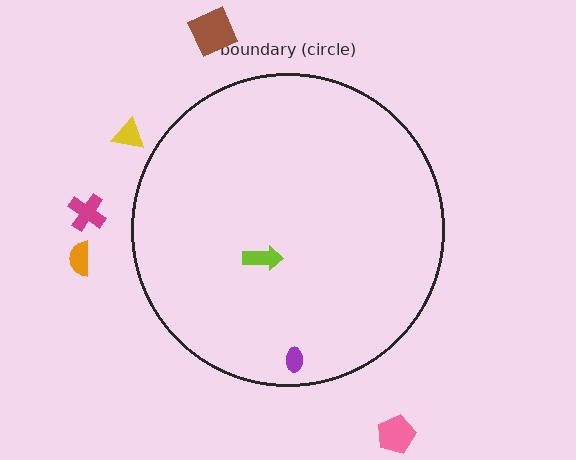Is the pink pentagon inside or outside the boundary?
Outside.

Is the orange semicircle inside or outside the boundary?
Outside.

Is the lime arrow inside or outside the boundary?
Inside.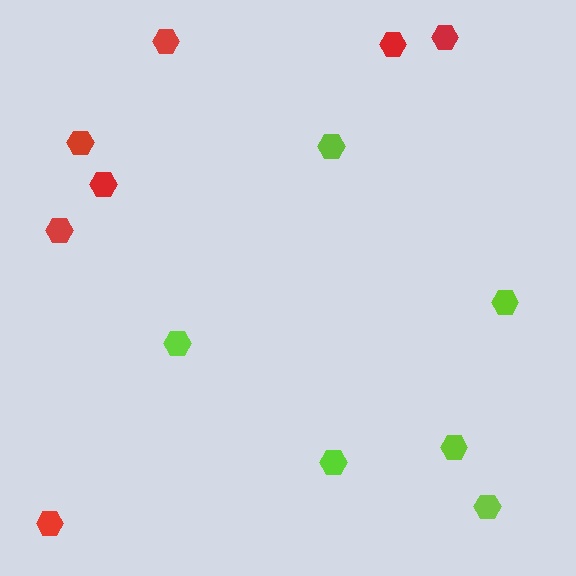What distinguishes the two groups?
There are 2 groups: one group of lime hexagons (6) and one group of red hexagons (7).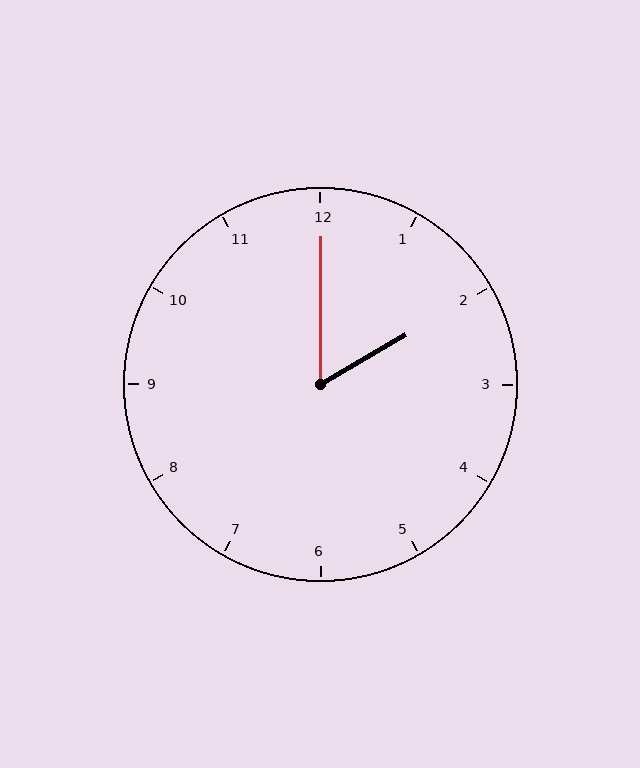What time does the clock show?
2:00.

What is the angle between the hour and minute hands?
Approximately 60 degrees.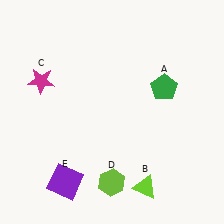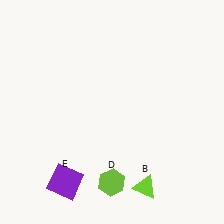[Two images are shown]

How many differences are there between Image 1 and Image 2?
There are 2 differences between the two images.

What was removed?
The green pentagon (A), the magenta star (C) were removed in Image 2.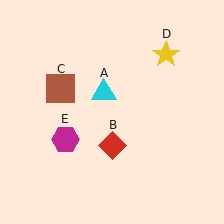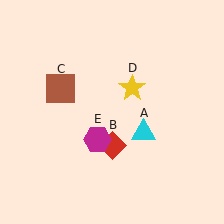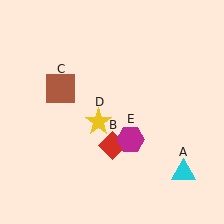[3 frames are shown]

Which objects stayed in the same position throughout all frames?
Red diamond (object B) and brown square (object C) remained stationary.